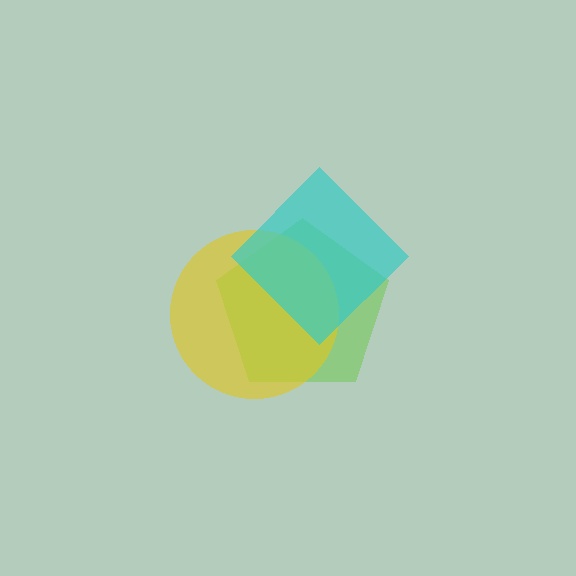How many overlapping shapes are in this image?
There are 3 overlapping shapes in the image.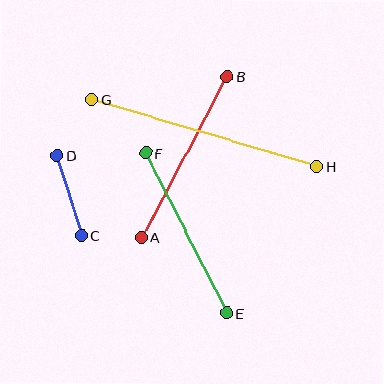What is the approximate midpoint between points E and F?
The midpoint is at approximately (186, 233) pixels.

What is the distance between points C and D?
The distance is approximately 83 pixels.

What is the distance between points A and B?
The distance is approximately 182 pixels.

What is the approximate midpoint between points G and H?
The midpoint is at approximately (205, 133) pixels.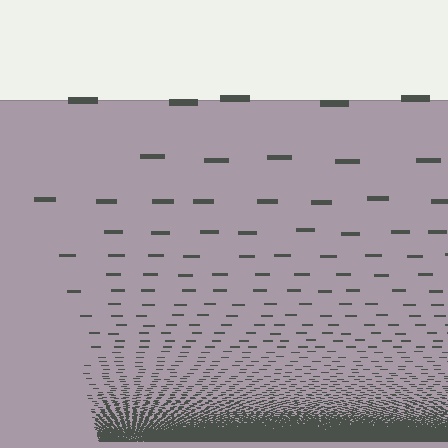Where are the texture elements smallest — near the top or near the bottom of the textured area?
Near the bottom.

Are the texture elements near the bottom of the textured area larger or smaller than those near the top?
Smaller. The gradient is inverted — elements near the bottom are smaller and denser.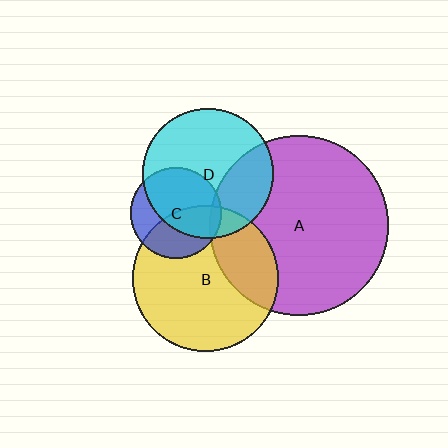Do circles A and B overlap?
Yes.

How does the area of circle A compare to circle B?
Approximately 1.5 times.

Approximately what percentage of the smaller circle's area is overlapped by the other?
Approximately 30%.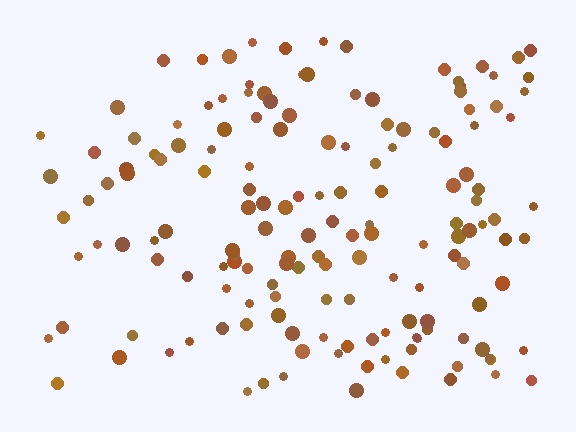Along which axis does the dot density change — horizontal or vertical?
Horizontal.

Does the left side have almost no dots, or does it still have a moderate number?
Still a moderate number, just noticeably fewer than the right.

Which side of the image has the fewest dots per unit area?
The left.